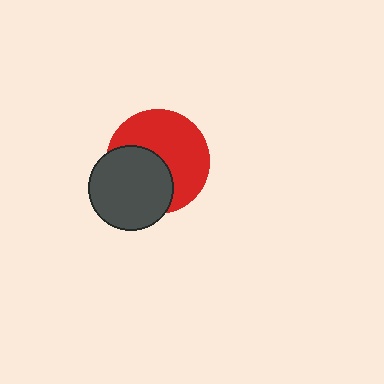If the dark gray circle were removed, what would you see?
You would see the complete red circle.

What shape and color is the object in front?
The object in front is a dark gray circle.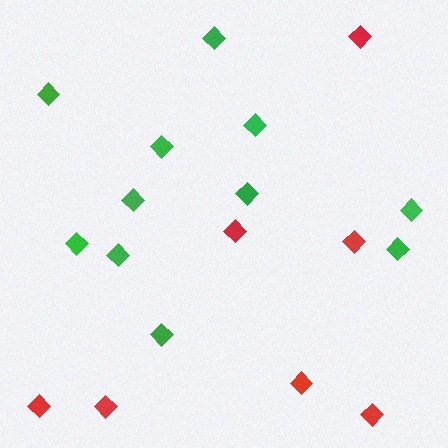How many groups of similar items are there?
There are 2 groups: one group of green diamonds (11) and one group of red diamonds (7).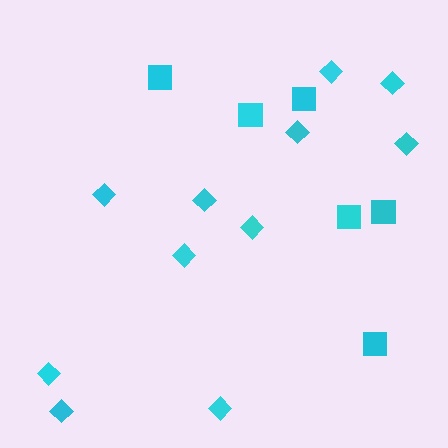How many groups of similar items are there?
There are 2 groups: one group of diamonds (11) and one group of squares (6).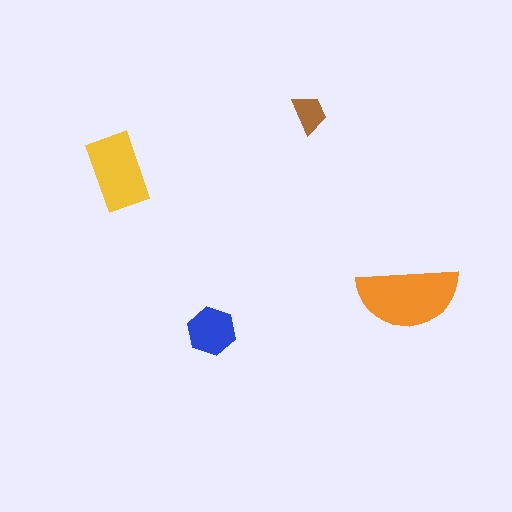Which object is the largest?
The orange semicircle.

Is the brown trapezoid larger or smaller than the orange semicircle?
Smaller.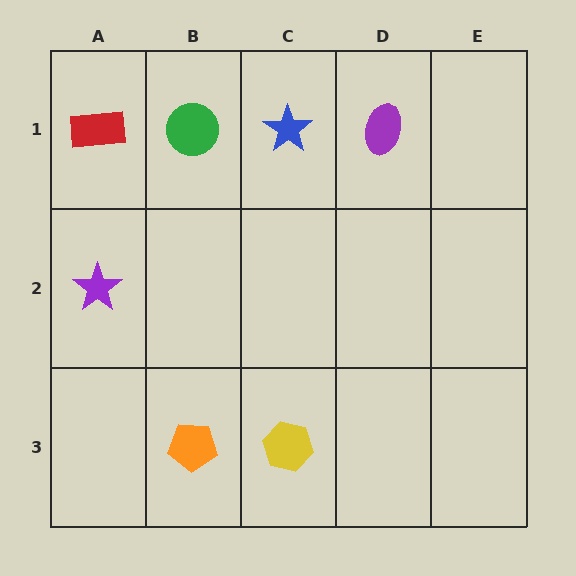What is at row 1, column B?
A green circle.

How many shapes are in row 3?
2 shapes.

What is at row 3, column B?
An orange pentagon.